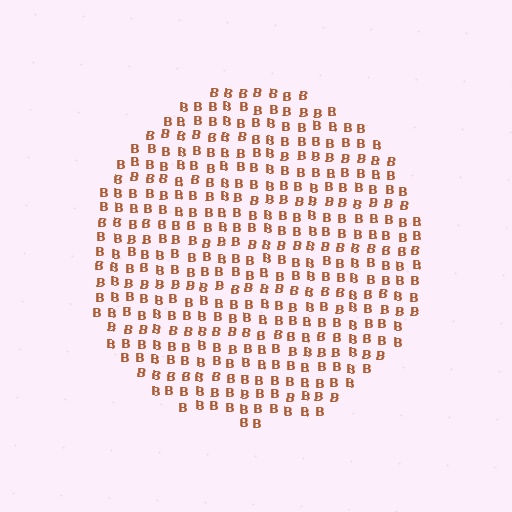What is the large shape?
The large shape is a circle.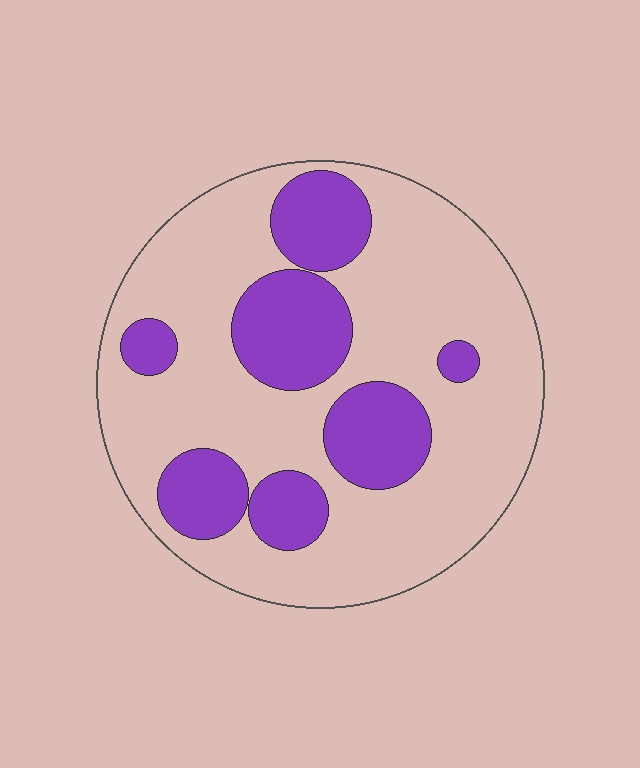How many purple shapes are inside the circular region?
7.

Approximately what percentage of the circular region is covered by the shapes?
Approximately 30%.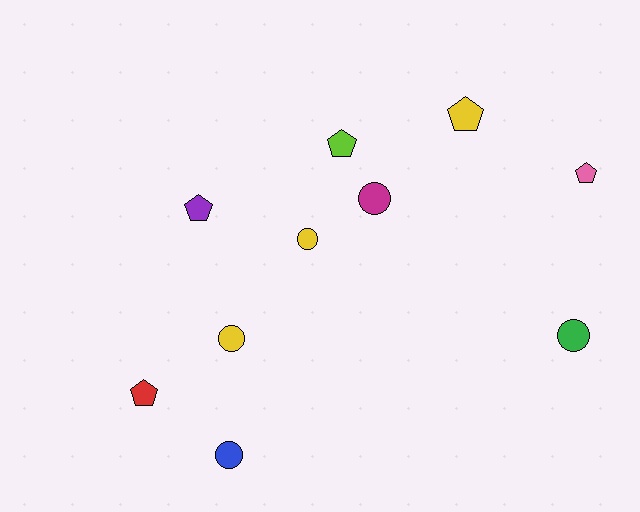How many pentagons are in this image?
There are 5 pentagons.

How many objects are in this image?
There are 10 objects.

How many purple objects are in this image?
There is 1 purple object.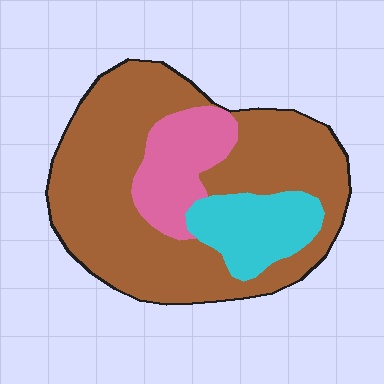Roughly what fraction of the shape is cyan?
Cyan covers about 15% of the shape.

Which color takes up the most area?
Brown, at roughly 70%.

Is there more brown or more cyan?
Brown.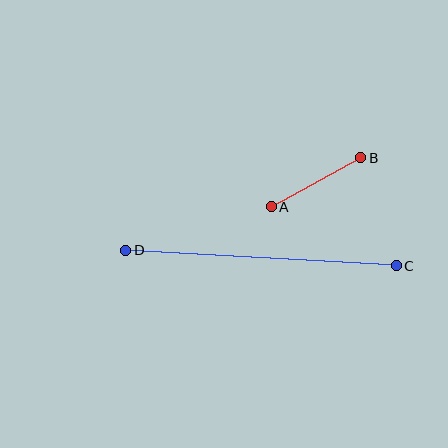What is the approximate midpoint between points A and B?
The midpoint is at approximately (316, 182) pixels.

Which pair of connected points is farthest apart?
Points C and D are farthest apart.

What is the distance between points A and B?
The distance is approximately 102 pixels.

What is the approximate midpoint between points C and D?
The midpoint is at approximately (261, 258) pixels.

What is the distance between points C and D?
The distance is approximately 271 pixels.